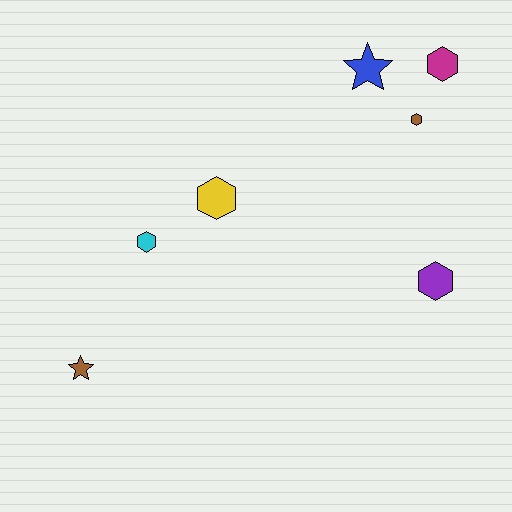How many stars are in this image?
There are 2 stars.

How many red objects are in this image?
There are no red objects.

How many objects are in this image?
There are 7 objects.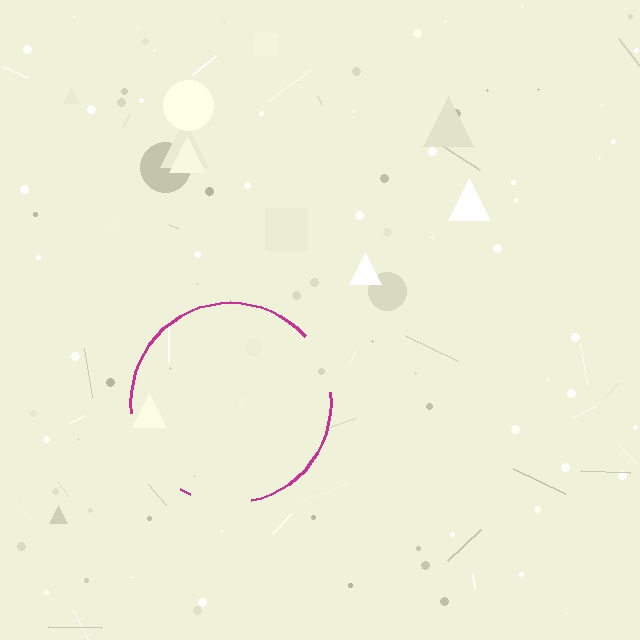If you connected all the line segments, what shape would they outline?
They would outline a circle.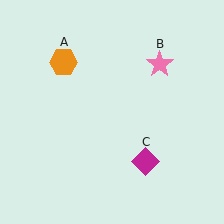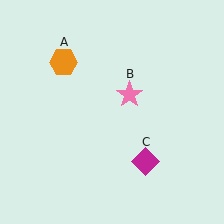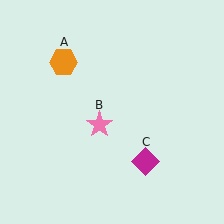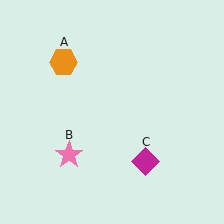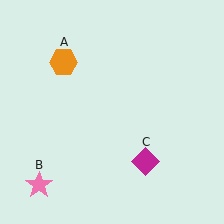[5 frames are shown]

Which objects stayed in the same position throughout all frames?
Orange hexagon (object A) and magenta diamond (object C) remained stationary.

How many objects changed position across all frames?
1 object changed position: pink star (object B).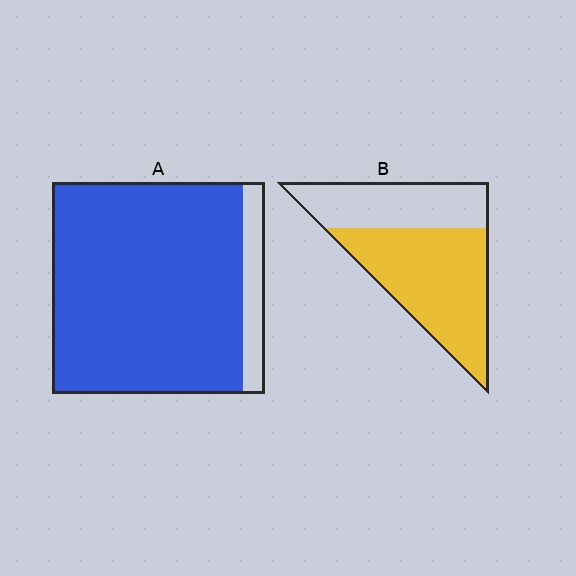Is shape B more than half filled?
Yes.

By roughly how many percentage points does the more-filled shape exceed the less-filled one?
By roughly 30 percentage points (A over B).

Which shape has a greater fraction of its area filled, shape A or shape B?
Shape A.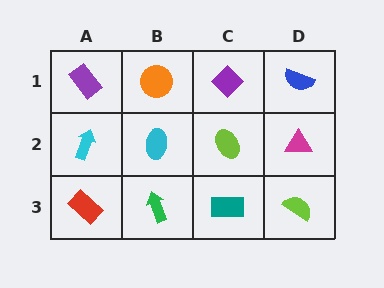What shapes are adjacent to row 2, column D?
A blue semicircle (row 1, column D), a lime semicircle (row 3, column D), a lime ellipse (row 2, column C).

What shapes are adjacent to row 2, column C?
A purple diamond (row 1, column C), a teal rectangle (row 3, column C), a cyan ellipse (row 2, column B), a magenta triangle (row 2, column D).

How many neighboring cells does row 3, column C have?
3.